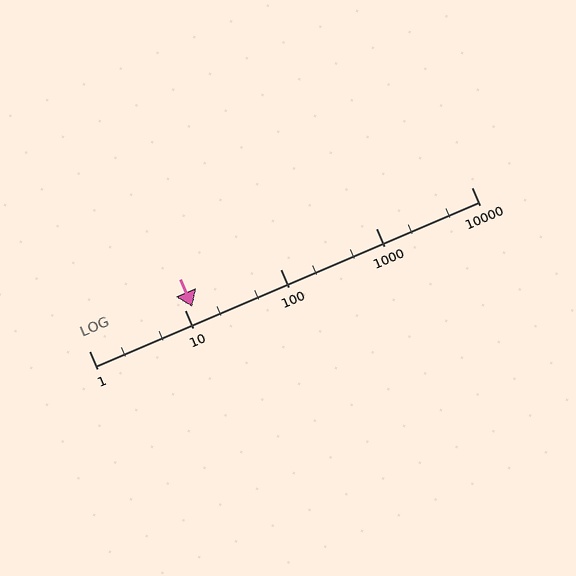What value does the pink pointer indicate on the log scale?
The pointer indicates approximately 12.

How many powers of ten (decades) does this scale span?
The scale spans 4 decades, from 1 to 10000.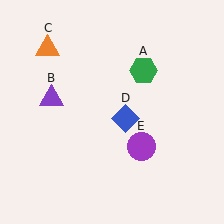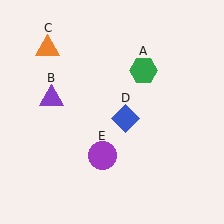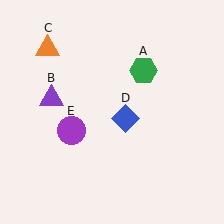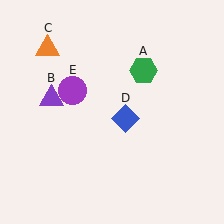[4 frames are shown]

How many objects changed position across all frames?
1 object changed position: purple circle (object E).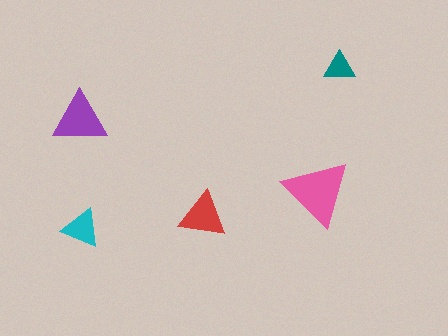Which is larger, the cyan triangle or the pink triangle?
The pink one.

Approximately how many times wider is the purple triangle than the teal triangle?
About 1.5 times wider.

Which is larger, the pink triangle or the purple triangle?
The pink one.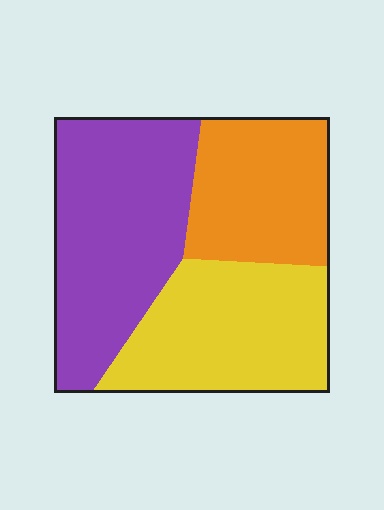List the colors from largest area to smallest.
From largest to smallest: purple, yellow, orange.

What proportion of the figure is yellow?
Yellow takes up between a sixth and a third of the figure.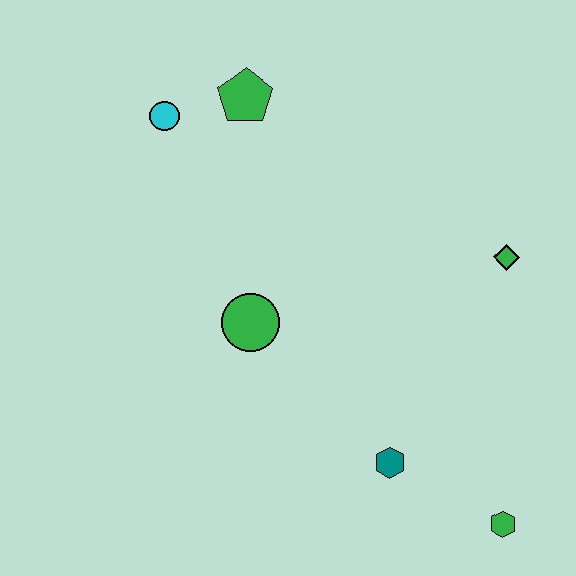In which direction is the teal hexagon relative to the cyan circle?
The teal hexagon is below the cyan circle.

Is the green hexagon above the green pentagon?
No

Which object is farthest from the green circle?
The green hexagon is farthest from the green circle.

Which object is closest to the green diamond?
The teal hexagon is closest to the green diamond.